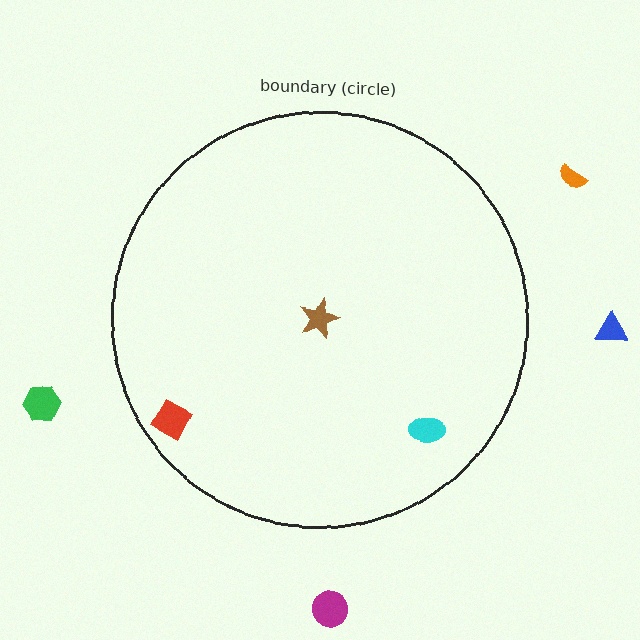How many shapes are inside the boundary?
3 inside, 4 outside.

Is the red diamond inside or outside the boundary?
Inside.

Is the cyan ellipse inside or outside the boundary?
Inside.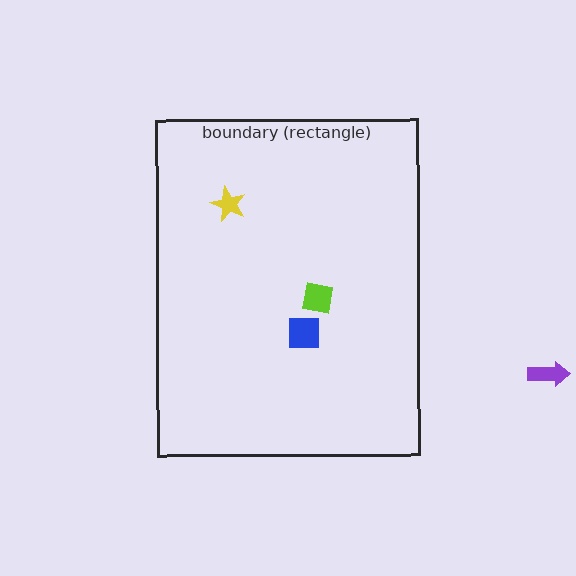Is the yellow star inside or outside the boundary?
Inside.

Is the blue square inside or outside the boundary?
Inside.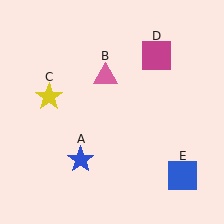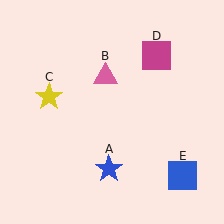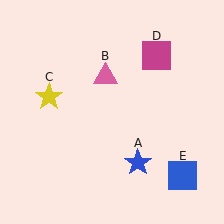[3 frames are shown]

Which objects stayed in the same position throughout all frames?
Pink triangle (object B) and yellow star (object C) and magenta square (object D) and blue square (object E) remained stationary.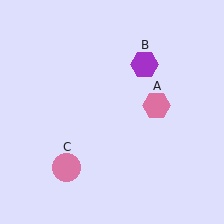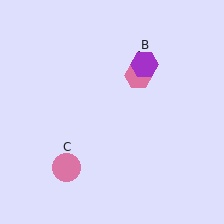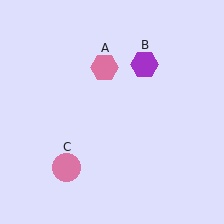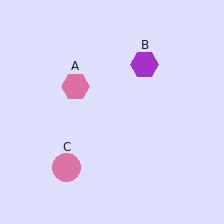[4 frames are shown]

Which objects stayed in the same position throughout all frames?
Purple hexagon (object B) and pink circle (object C) remained stationary.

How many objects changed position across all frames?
1 object changed position: pink hexagon (object A).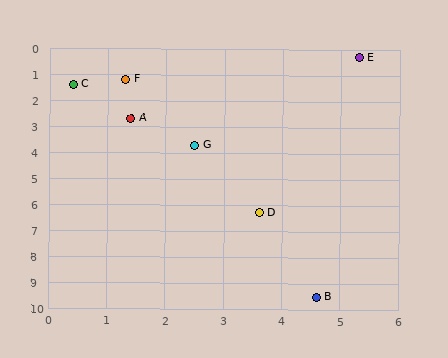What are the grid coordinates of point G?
Point G is at approximately (2.5, 3.7).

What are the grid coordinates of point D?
Point D is at approximately (3.6, 6.3).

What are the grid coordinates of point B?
Point B is at approximately (4.6, 9.5).